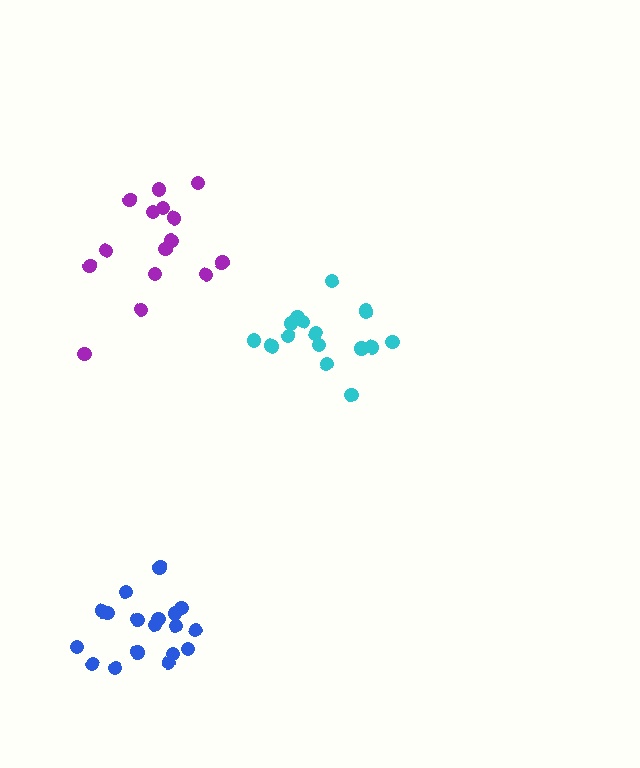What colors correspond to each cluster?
The clusters are colored: blue, cyan, purple.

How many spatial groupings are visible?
There are 3 spatial groupings.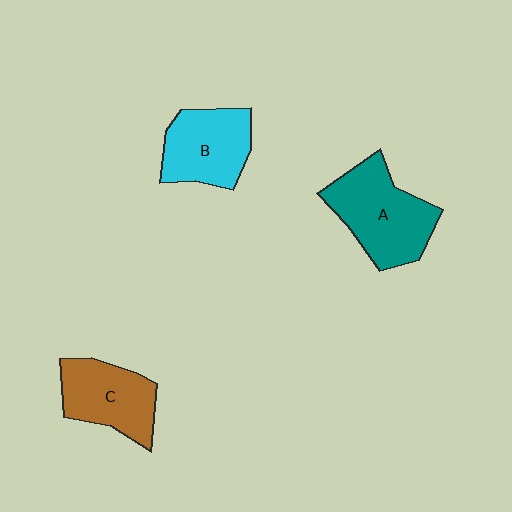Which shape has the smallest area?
Shape C (brown).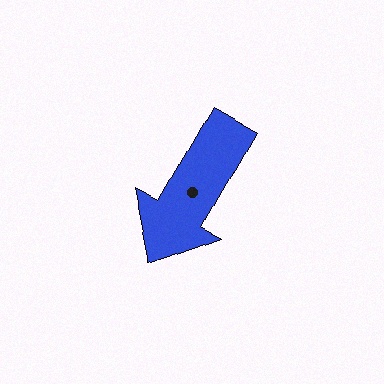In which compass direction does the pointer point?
Southwest.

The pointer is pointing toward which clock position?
Roughly 7 o'clock.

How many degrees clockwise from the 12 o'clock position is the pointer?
Approximately 209 degrees.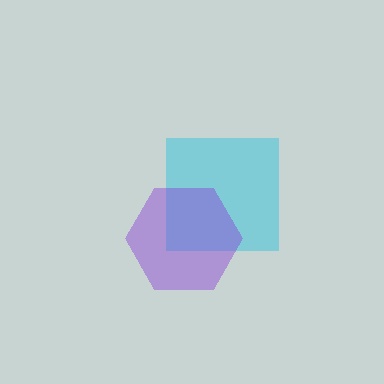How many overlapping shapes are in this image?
There are 2 overlapping shapes in the image.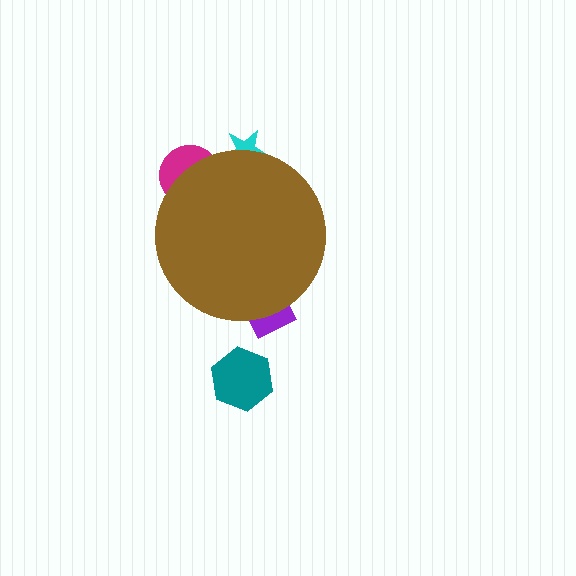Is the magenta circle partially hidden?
Yes, the magenta circle is partially hidden behind the brown circle.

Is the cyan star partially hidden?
Yes, the cyan star is partially hidden behind the brown circle.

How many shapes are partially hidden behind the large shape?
3 shapes are partially hidden.